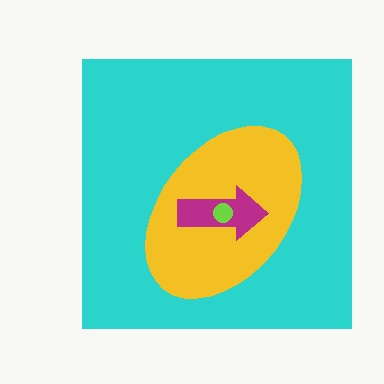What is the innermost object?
The lime circle.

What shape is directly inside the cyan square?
The yellow ellipse.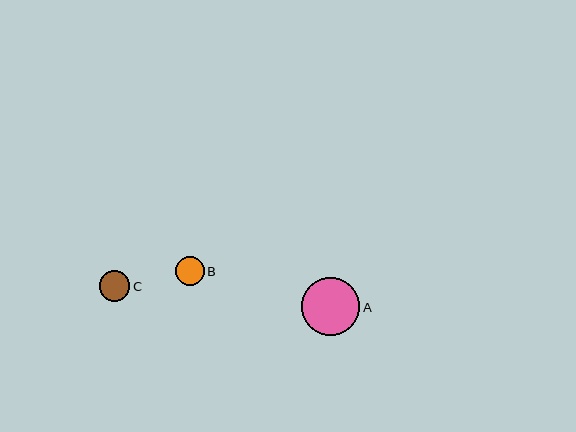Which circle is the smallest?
Circle B is the smallest with a size of approximately 29 pixels.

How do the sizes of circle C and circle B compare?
Circle C and circle B are approximately the same size.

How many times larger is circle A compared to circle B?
Circle A is approximately 2.0 times the size of circle B.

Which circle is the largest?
Circle A is the largest with a size of approximately 58 pixels.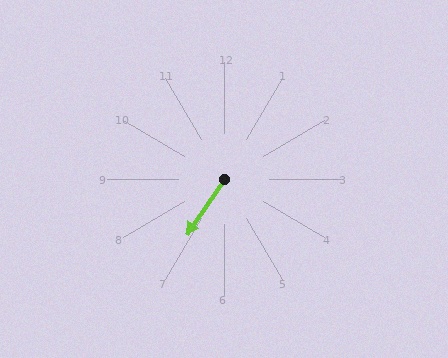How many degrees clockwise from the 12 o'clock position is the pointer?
Approximately 214 degrees.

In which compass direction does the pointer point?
Southwest.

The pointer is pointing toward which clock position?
Roughly 7 o'clock.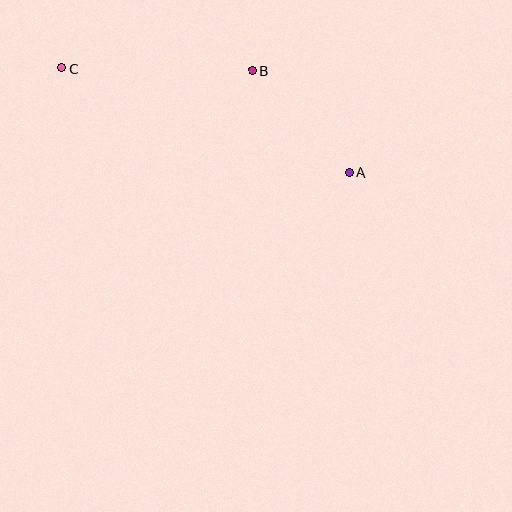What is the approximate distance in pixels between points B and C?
The distance between B and C is approximately 191 pixels.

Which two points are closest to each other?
Points A and B are closest to each other.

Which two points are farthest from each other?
Points A and C are farthest from each other.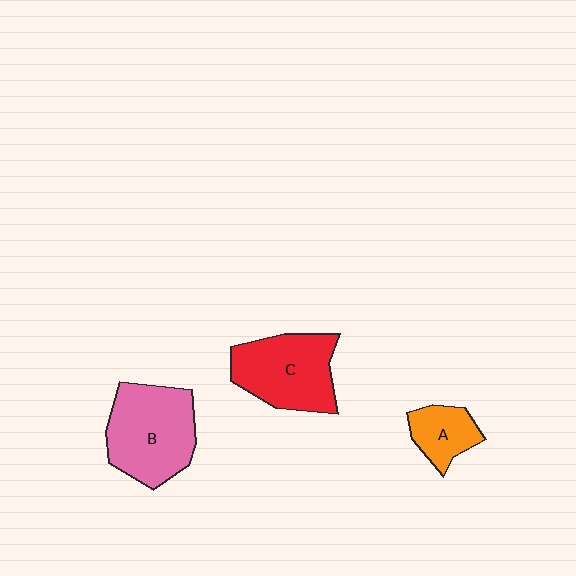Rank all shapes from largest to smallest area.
From largest to smallest: B (pink), C (red), A (orange).